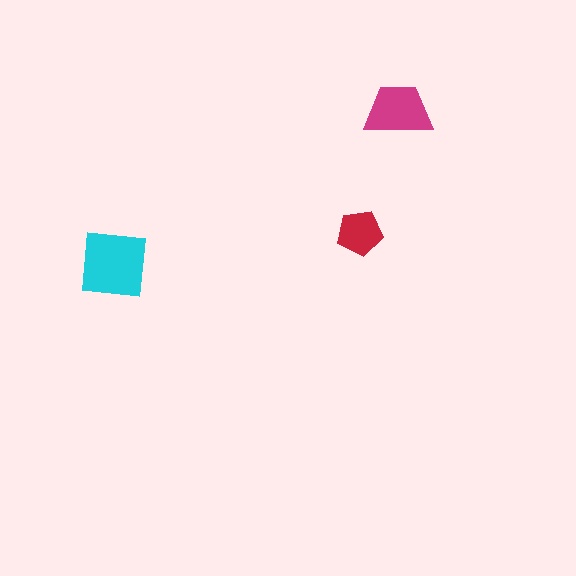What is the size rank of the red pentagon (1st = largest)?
3rd.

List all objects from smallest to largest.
The red pentagon, the magenta trapezoid, the cyan square.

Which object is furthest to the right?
The magenta trapezoid is rightmost.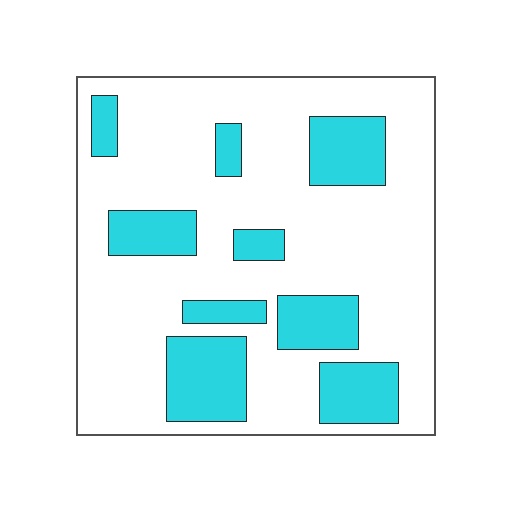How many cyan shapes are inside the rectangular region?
9.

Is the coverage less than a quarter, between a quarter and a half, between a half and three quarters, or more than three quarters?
Between a quarter and a half.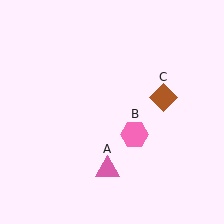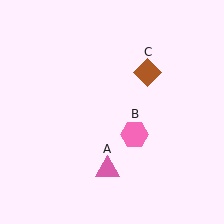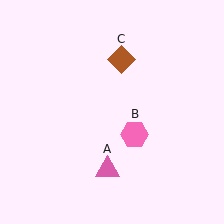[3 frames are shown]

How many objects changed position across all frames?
1 object changed position: brown diamond (object C).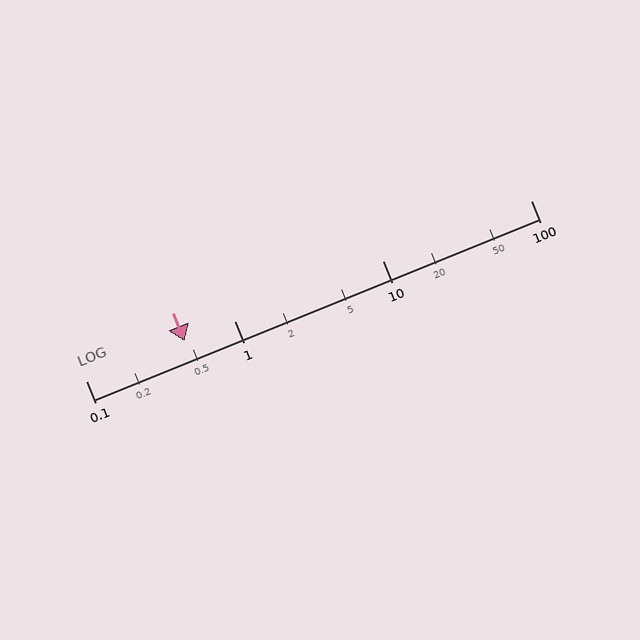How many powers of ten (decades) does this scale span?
The scale spans 3 decades, from 0.1 to 100.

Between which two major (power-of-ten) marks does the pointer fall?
The pointer is between 0.1 and 1.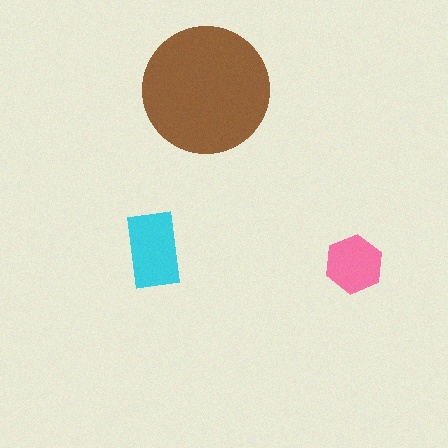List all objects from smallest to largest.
The pink hexagon, the cyan rectangle, the brown circle.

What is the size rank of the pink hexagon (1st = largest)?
3rd.